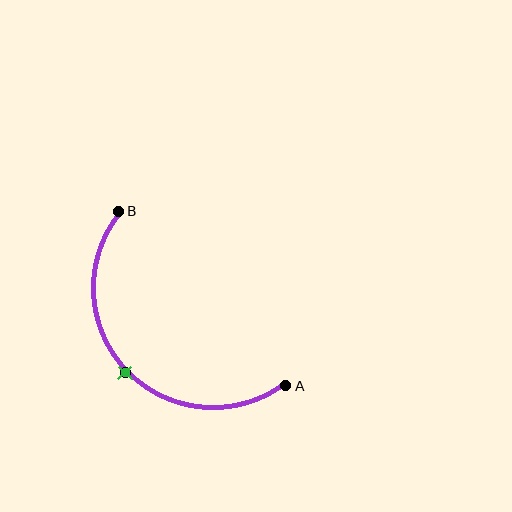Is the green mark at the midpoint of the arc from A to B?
Yes. The green mark lies on the arc at equal arc-length from both A and B — it is the arc midpoint.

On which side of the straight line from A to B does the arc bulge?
The arc bulges below and to the left of the straight line connecting A and B.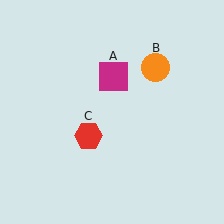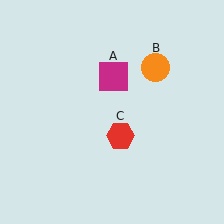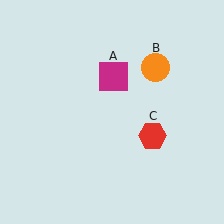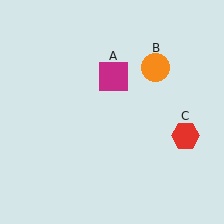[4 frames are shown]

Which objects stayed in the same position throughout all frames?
Magenta square (object A) and orange circle (object B) remained stationary.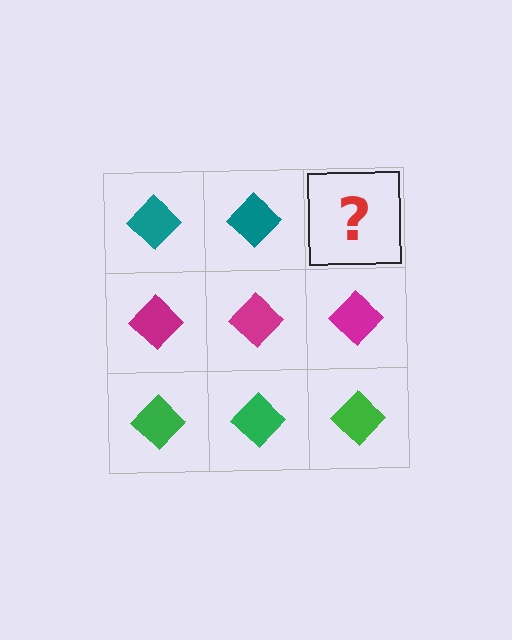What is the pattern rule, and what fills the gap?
The rule is that each row has a consistent color. The gap should be filled with a teal diamond.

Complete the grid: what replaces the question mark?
The question mark should be replaced with a teal diamond.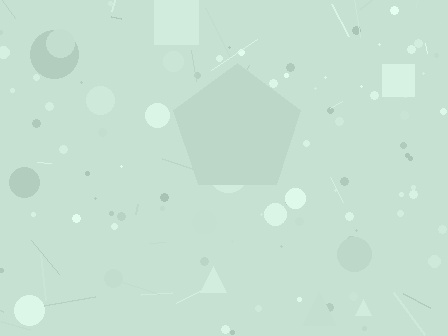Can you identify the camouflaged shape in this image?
The camouflaged shape is a pentagon.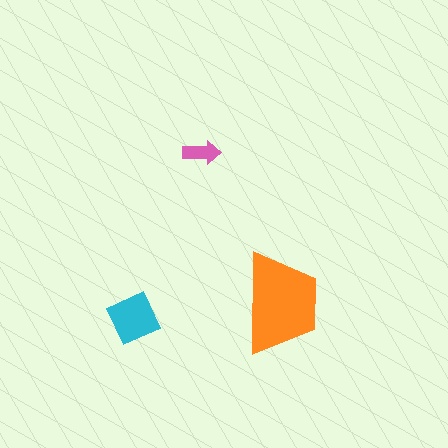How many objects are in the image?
There are 3 objects in the image.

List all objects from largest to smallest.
The orange trapezoid, the cyan diamond, the pink arrow.